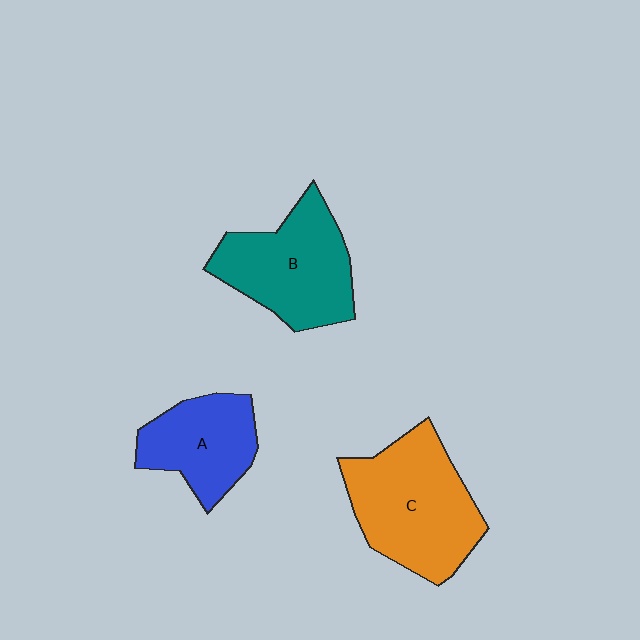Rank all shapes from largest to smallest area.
From largest to smallest: C (orange), B (teal), A (blue).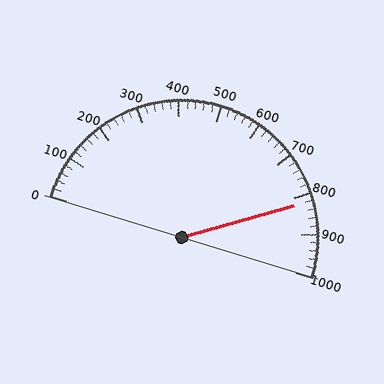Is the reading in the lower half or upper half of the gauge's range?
The reading is in the upper half of the range (0 to 1000).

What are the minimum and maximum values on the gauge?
The gauge ranges from 0 to 1000.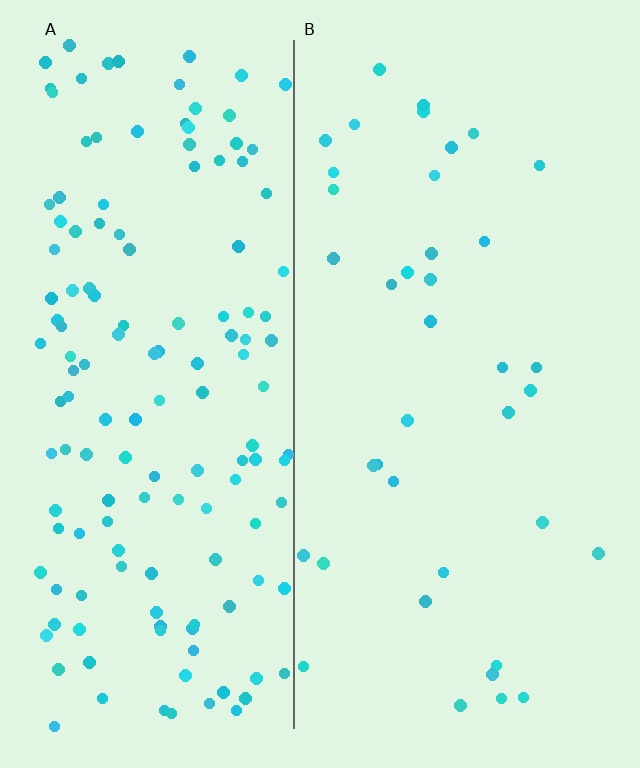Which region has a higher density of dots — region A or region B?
A (the left).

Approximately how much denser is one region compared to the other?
Approximately 3.8× — region A over region B.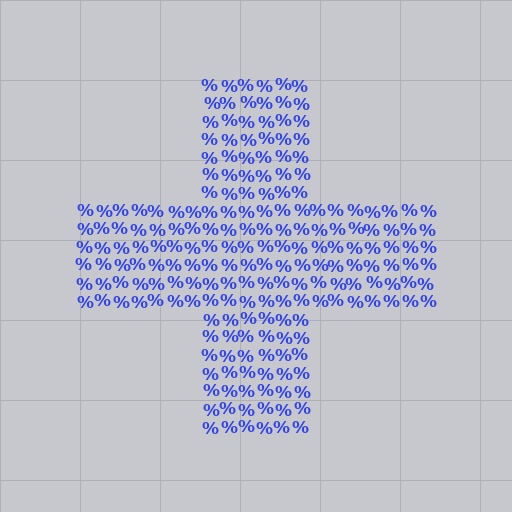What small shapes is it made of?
It is made of small percent signs.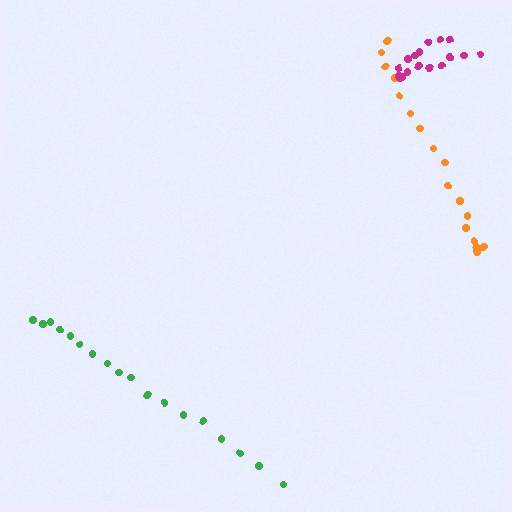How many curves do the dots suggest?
There are 3 distinct paths.